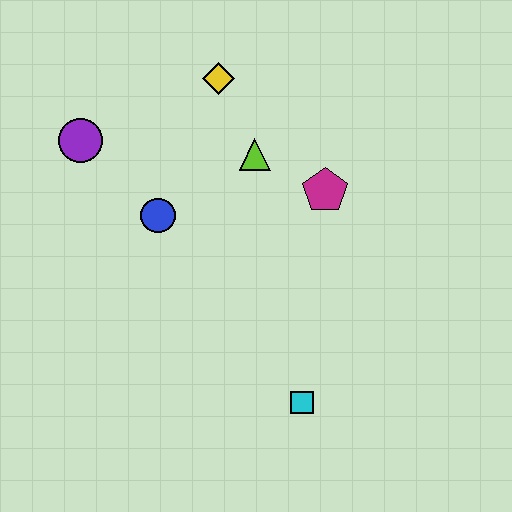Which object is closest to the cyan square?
The magenta pentagon is closest to the cyan square.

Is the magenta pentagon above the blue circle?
Yes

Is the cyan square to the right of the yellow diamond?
Yes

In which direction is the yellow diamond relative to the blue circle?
The yellow diamond is above the blue circle.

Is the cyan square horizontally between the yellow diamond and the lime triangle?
No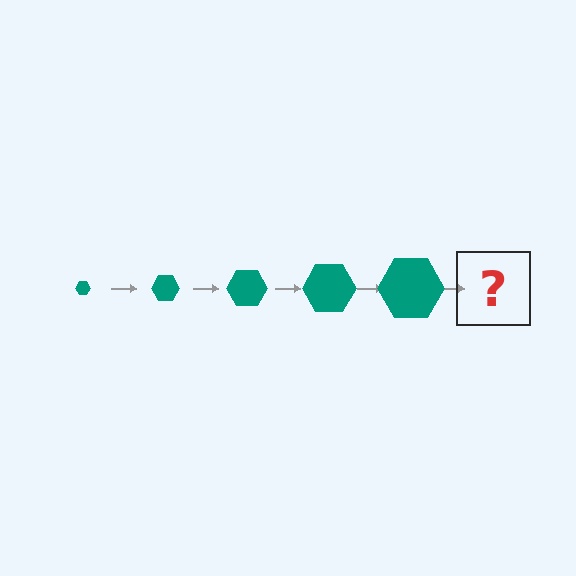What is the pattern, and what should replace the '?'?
The pattern is that the hexagon gets progressively larger each step. The '?' should be a teal hexagon, larger than the previous one.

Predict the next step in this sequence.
The next step is a teal hexagon, larger than the previous one.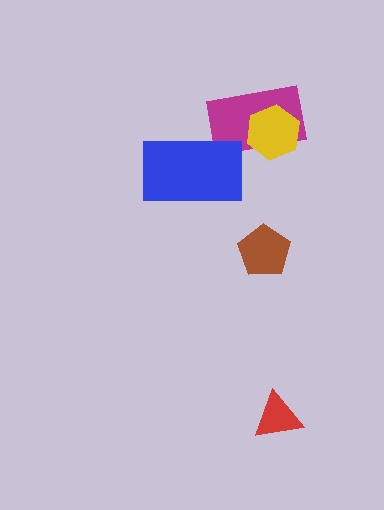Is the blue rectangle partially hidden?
No, no other shape covers it.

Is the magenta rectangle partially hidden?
Yes, it is partially covered by another shape.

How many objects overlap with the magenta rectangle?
2 objects overlap with the magenta rectangle.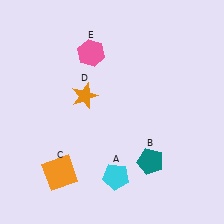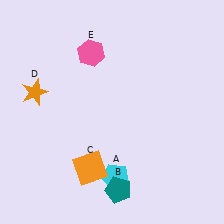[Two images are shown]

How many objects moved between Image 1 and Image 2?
3 objects moved between the two images.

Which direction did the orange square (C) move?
The orange square (C) moved right.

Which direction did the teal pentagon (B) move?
The teal pentagon (B) moved left.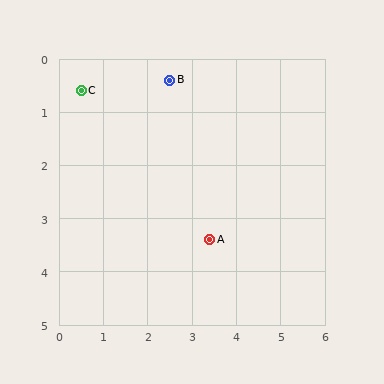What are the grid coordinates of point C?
Point C is at approximately (0.5, 0.6).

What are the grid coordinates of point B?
Point B is at approximately (2.5, 0.4).